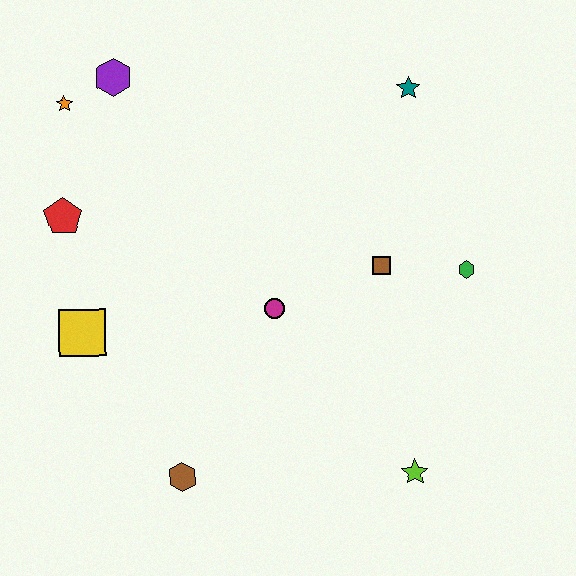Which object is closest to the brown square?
The green hexagon is closest to the brown square.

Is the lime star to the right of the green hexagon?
No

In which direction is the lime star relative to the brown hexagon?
The lime star is to the right of the brown hexagon.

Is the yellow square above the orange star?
No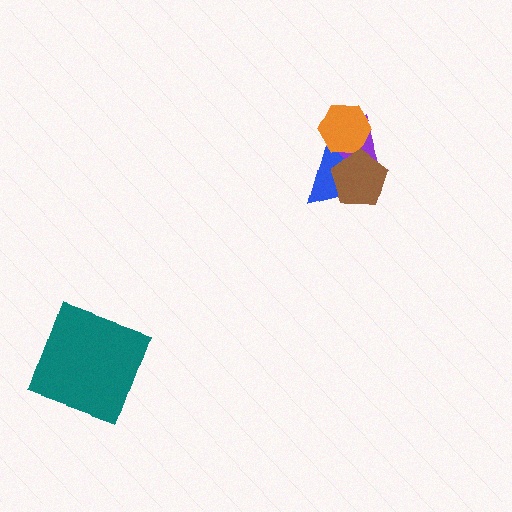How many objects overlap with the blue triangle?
3 objects overlap with the blue triangle.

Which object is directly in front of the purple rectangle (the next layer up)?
The blue triangle is directly in front of the purple rectangle.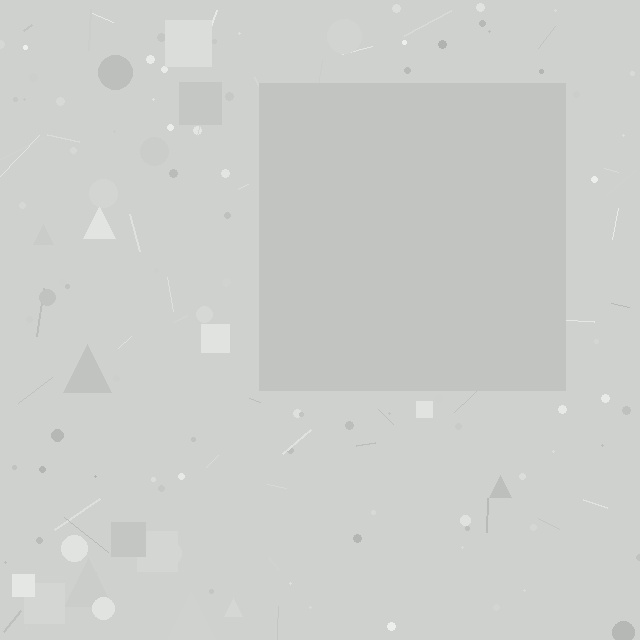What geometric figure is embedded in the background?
A square is embedded in the background.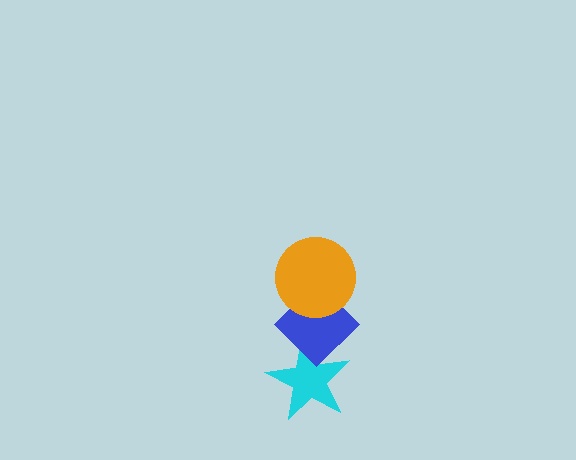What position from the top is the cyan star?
The cyan star is 3rd from the top.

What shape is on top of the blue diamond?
The orange circle is on top of the blue diamond.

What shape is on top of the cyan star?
The blue diamond is on top of the cyan star.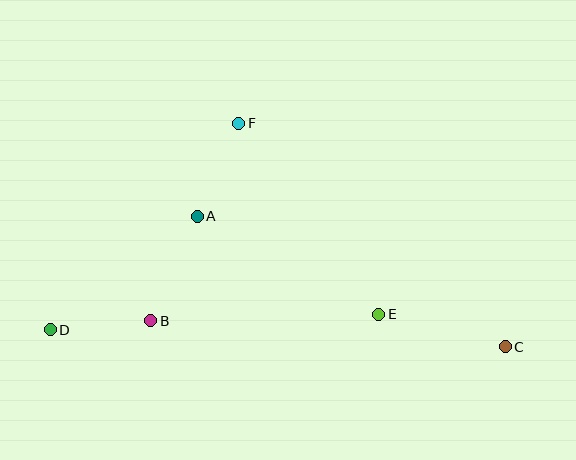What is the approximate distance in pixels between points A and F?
The distance between A and F is approximately 101 pixels.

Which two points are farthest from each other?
Points C and D are farthest from each other.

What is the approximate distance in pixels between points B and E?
The distance between B and E is approximately 228 pixels.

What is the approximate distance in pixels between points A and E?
The distance between A and E is approximately 206 pixels.